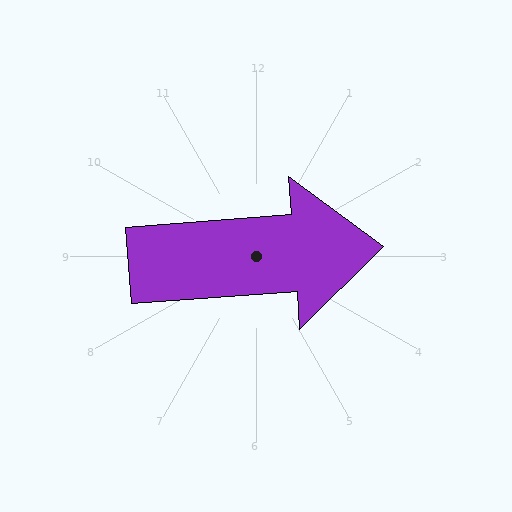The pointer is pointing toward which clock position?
Roughly 3 o'clock.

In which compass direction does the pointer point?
East.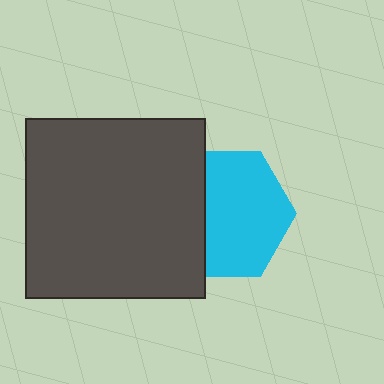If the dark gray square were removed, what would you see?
You would see the complete cyan hexagon.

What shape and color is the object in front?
The object in front is a dark gray square.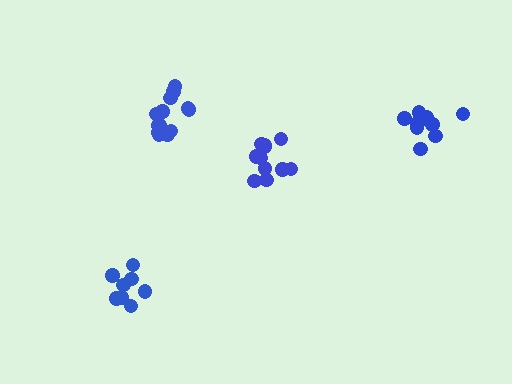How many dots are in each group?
Group 1: 11 dots, Group 2: 9 dots, Group 3: 13 dots, Group 4: 8 dots (41 total).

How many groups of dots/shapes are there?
There are 4 groups.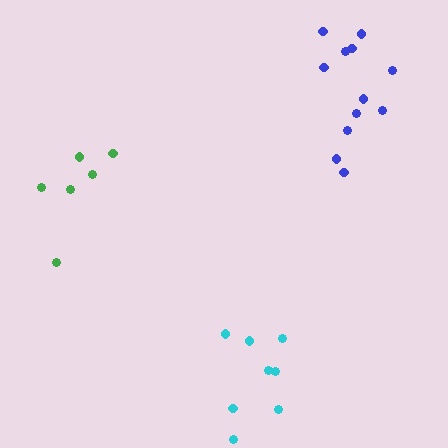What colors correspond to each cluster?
The clusters are colored: blue, green, cyan.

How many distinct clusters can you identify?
There are 3 distinct clusters.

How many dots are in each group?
Group 1: 12 dots, Group 2: 6 dots, Group 3: 8 dots (26 total).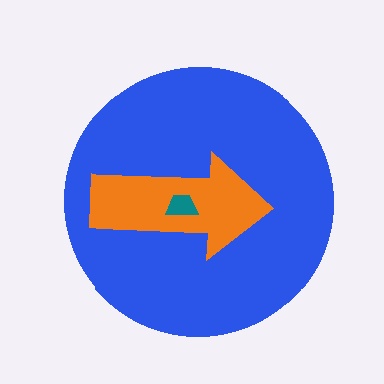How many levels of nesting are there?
3.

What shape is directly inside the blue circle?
The orange arrow.